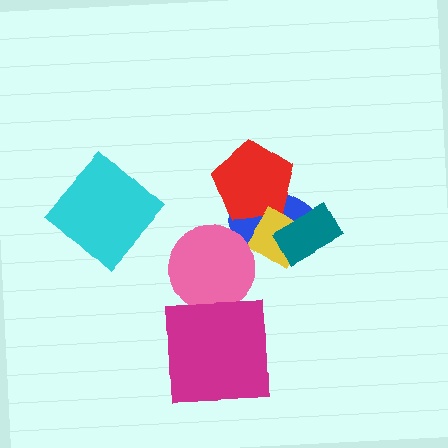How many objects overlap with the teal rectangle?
2 objects overlap with the teal rectangle.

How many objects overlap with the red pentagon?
2 objects overlap with the red pentagon.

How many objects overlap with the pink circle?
1 object overlaps with the pink circle.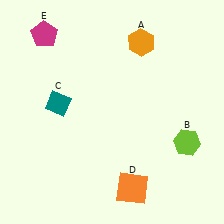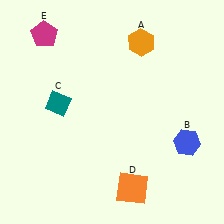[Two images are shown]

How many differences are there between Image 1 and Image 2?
There is 1 difference between the two images.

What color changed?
The hexagon (B) changed from lime in Image 1 to blue in Image 2.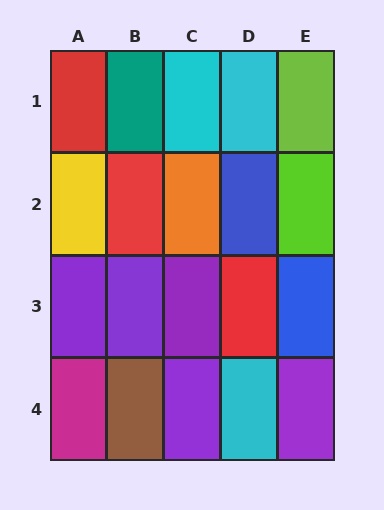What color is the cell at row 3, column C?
Purple.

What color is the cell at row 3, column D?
Red.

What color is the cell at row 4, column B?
Brown.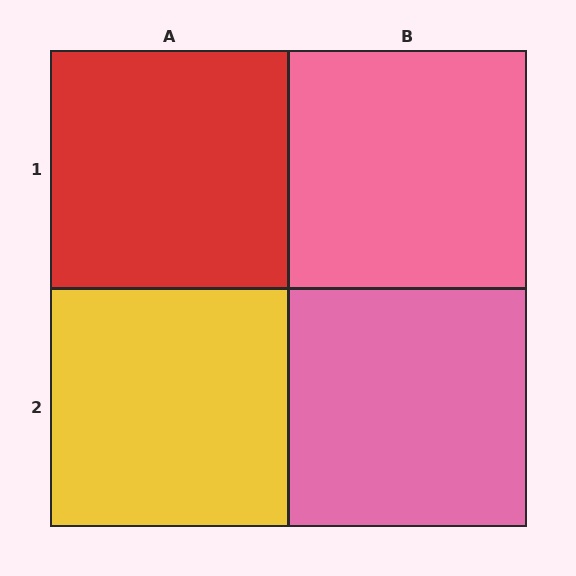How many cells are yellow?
1 cell is yellow.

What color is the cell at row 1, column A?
Red.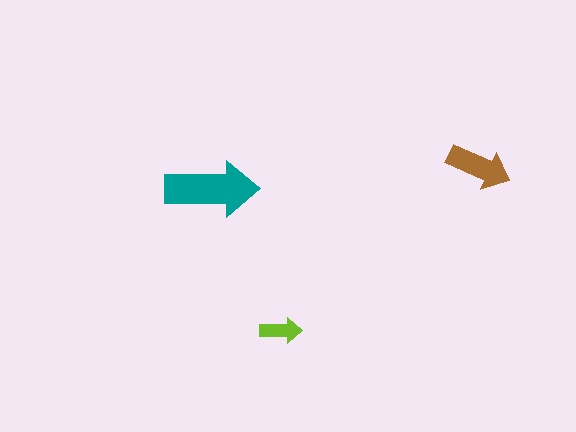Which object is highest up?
The brown arrow is topmost.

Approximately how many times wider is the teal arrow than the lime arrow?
About 2 times wider.